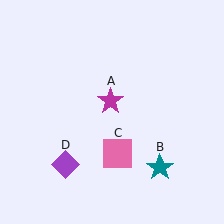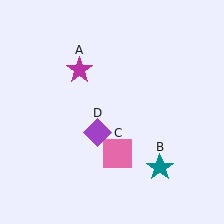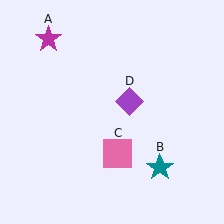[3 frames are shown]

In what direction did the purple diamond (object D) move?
The purple diamond (object D) moved up and to the right.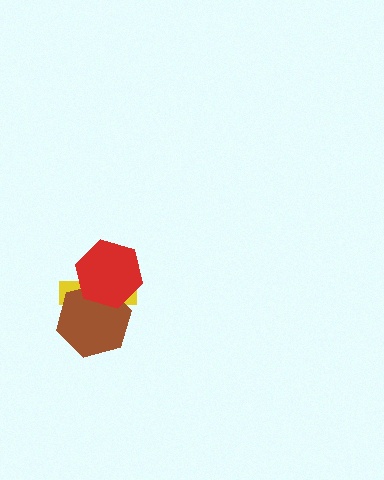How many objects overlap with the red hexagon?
2 objects overlap with the red hexagon.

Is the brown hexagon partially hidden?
Yes, it is partially covered by another shape.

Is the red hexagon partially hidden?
No, no other shape covers it.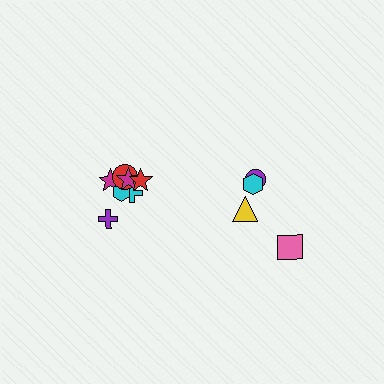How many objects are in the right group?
There are 4 objects.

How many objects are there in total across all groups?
There are 11 objects.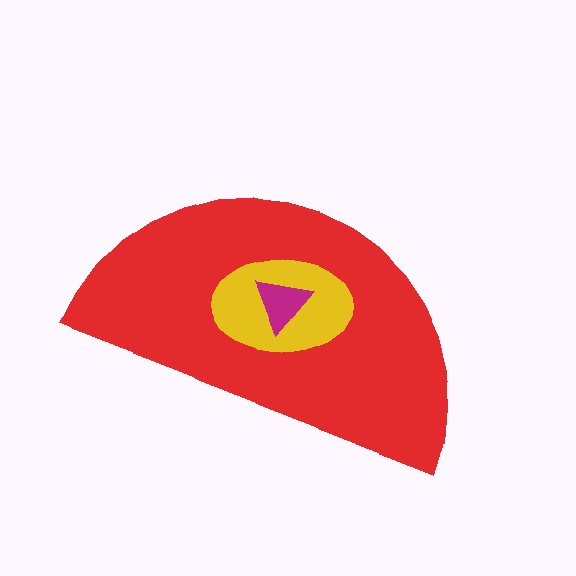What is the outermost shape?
The red semicircle.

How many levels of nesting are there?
3.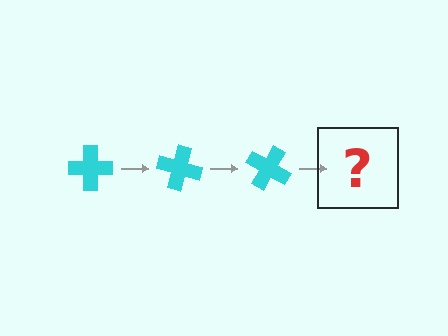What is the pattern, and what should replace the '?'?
The pattern is that the cross rotates 15 degrees each step. The '?' should be a cyan cross rotated 45 degrees.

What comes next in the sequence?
The next element should be a cyan cross rotated 45 degrees.